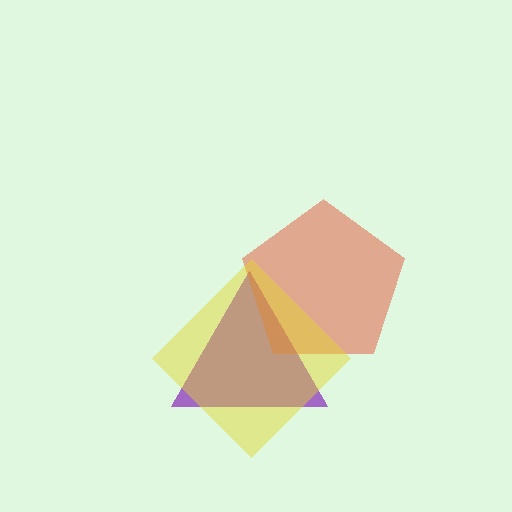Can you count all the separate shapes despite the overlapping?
Yes, there are 3 separate shapes.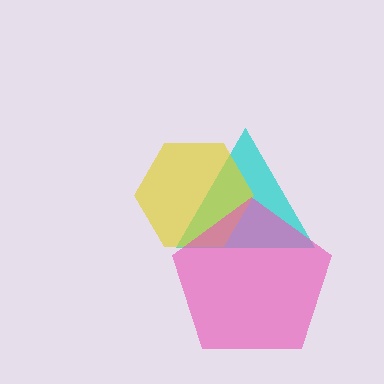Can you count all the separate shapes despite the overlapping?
Yes, there are 3 separate shapes.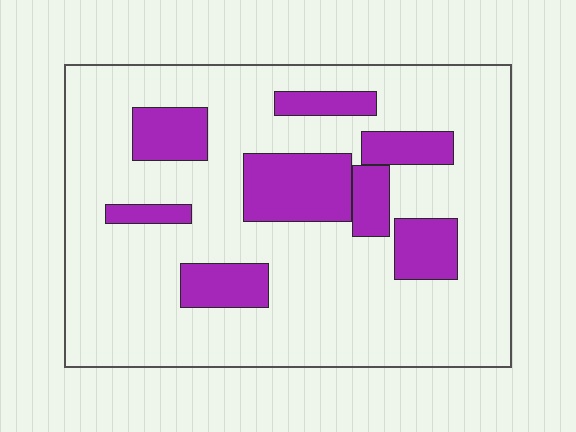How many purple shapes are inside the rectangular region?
8.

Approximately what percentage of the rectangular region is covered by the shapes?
Approximately 20%.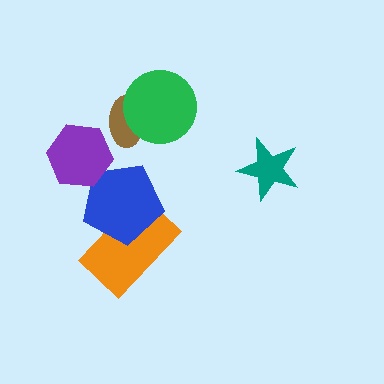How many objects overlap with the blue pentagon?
2 objects overlap with the blue pentagon.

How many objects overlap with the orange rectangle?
1 object overlaps with the orange rectangle.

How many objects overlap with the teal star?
0 objects overlap with the teal star.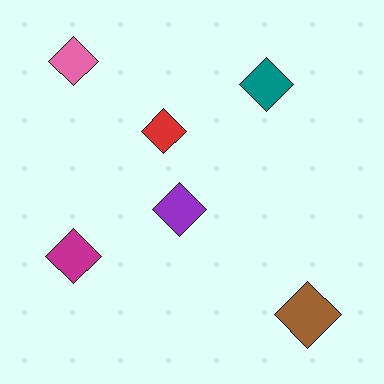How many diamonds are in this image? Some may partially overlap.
There are 6 diamonds.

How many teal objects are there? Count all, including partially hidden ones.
There is 1 teal object.